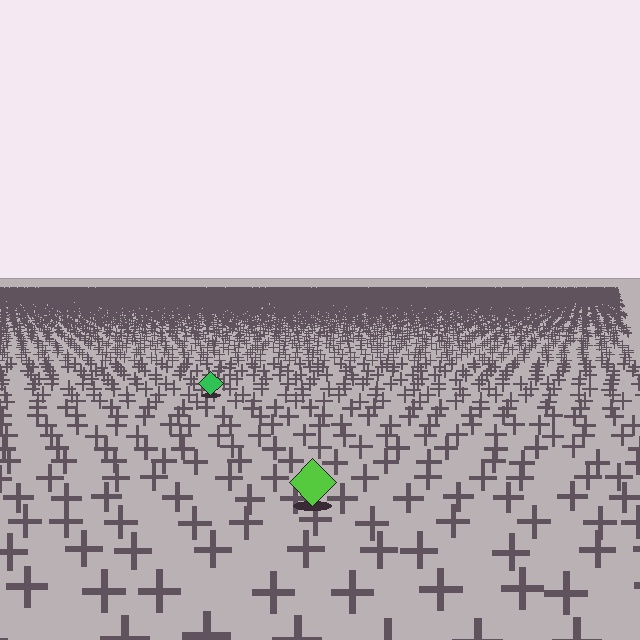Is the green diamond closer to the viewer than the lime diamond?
No. The lime diamond is closer — you can tell from the texture gradient: the ground texture is coarser near it.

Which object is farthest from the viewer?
The green diamond is farthest from the viewer. It appears smaller and the ground texture around it is denser.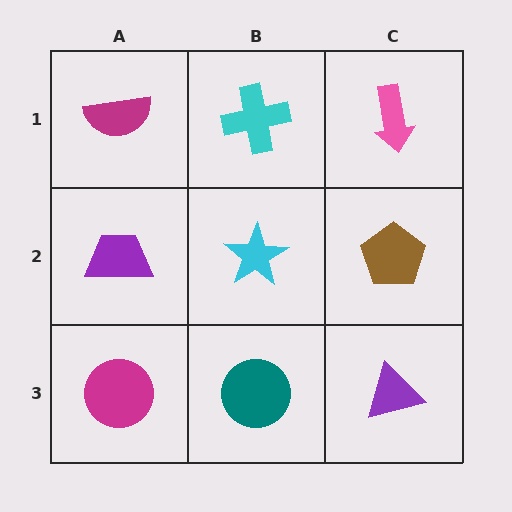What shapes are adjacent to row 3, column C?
A brown pentagon (row 2, column C), a teal circle (row 3, column B).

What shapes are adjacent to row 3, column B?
A cyan star (row 2, column B), a magenta circle (row 3, column A), a purple triangle (row 3, column C).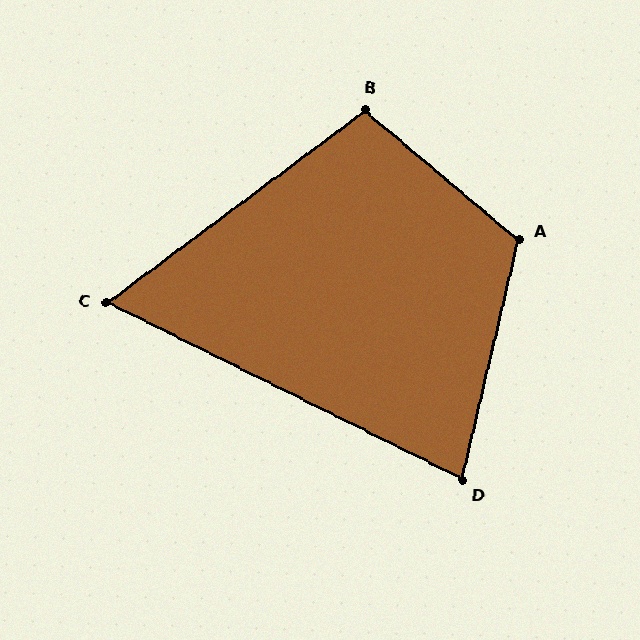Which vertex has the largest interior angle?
A, at approximately 117 degrees.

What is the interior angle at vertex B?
Approximately 103 degrees (obtuse).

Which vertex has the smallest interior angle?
C, at approximately 63 degrees.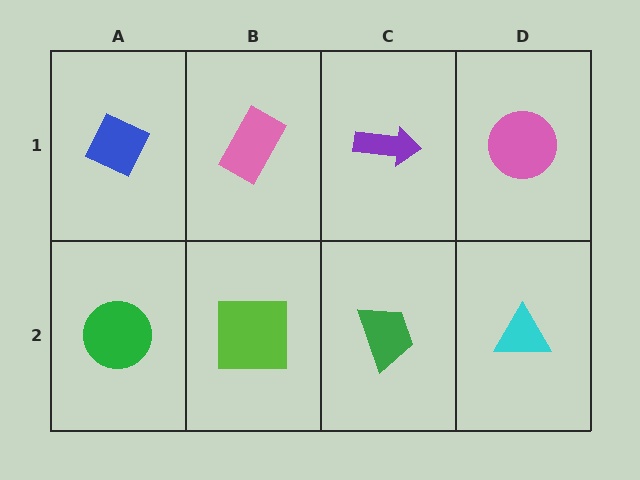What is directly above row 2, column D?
A pink circle.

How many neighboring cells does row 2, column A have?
2.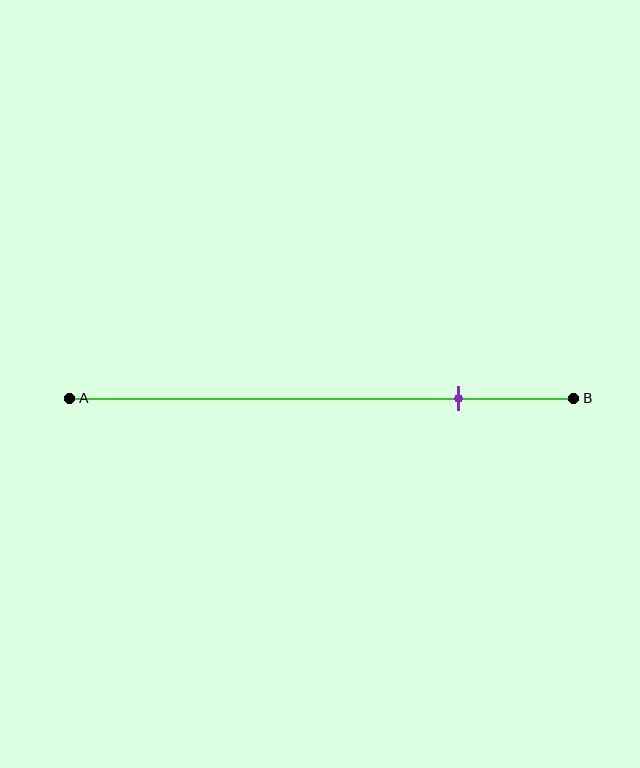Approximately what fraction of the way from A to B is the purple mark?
The purple mark is approximately 75% of the way from A to B.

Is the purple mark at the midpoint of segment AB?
No, the mark is at about 75% from A, not at the 50% midpoint.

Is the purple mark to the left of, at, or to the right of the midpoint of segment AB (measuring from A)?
The purple mark is to the right of the midpoint of segment AB.